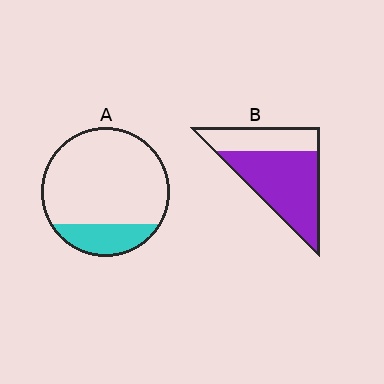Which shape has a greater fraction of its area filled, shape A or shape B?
Shape B.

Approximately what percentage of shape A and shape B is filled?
A is approximately 20% and B is approximately 65%.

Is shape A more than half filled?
No.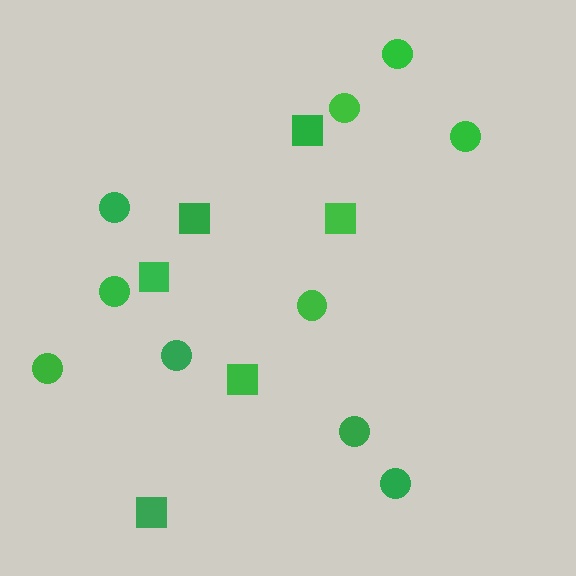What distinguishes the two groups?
There are 2 groups: one group of squares (6) and one group of circles (10).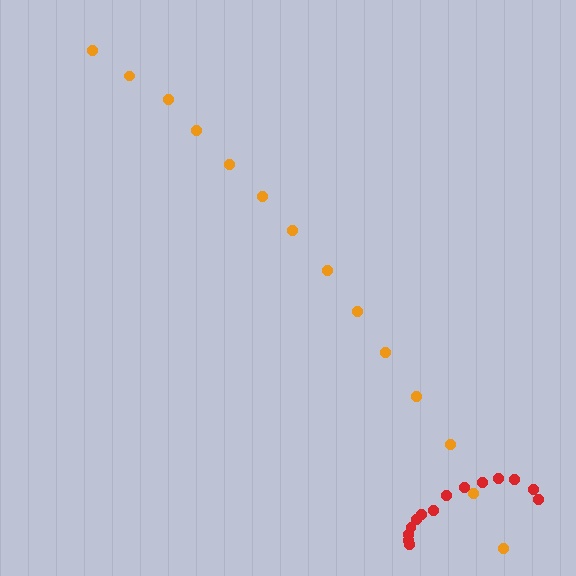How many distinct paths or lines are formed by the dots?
There are 2 distinct paths.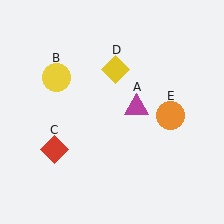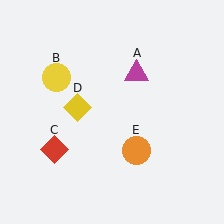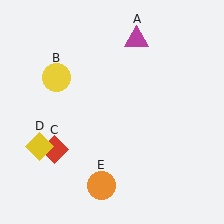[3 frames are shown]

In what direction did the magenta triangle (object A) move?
The magenta triangle (object A) moved up.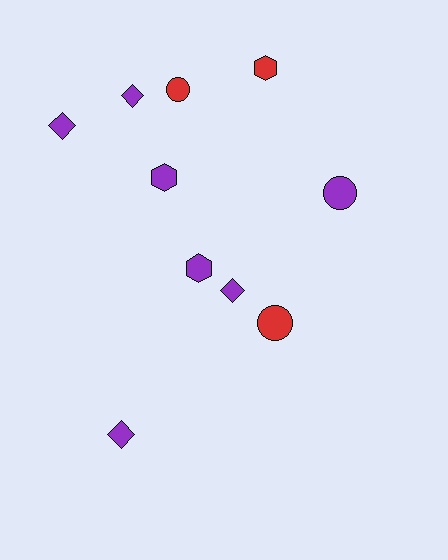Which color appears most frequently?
Purple, with 7 objects.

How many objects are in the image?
There are 10 objects.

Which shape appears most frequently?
Diamond, with 4 objects.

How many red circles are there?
There are 2 red circles.